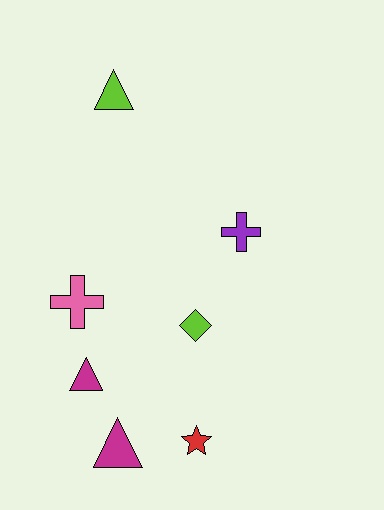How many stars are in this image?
There is 1 star.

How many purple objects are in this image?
There is 1 purple object.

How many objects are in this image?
There are 7 objects.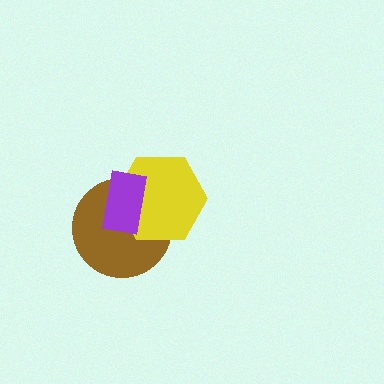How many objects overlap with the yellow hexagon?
2 objects overlap with the yellow hexagon.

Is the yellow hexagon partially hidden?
Yes, it is partially covered by another shape.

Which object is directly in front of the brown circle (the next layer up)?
The yellow hexagon is directly in front of the brown circle.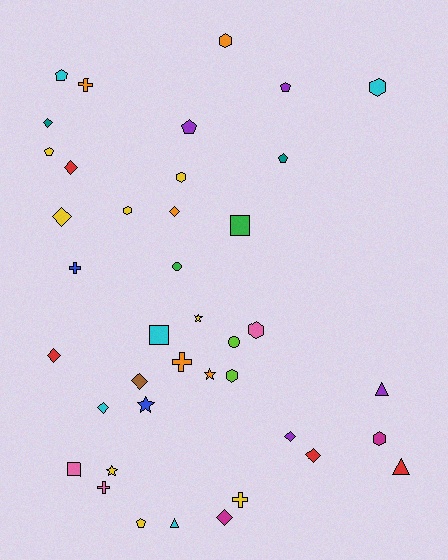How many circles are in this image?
There are 2 circles.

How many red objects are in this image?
There are 4 red objects.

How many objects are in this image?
There are 40 objects.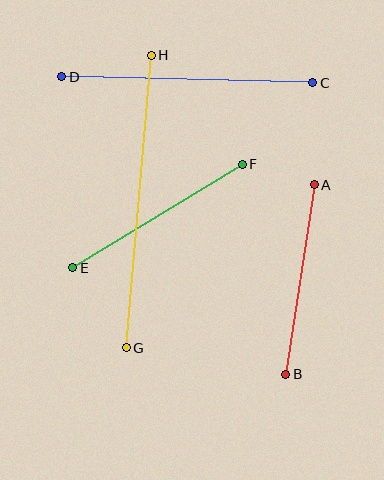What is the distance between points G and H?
The distance is approximately 293 pixels.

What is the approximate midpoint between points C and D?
The midpoint is at approximately (187, 80) pixels.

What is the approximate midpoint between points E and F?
The midpoint is at approximately (158, 216) pixels.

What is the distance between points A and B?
The distance is approximately 192 pixels.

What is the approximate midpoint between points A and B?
The midpoint is at approximately (300, 280) pixels.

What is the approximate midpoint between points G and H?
The midpoint is at approximately (139, 201) pixels.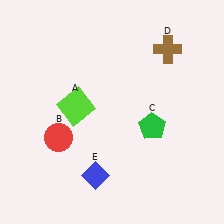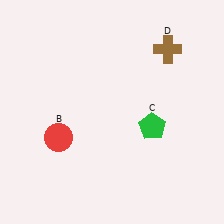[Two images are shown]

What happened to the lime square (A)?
The lime square (A) was removed in Image 2. It was in the top-left area of Image 1.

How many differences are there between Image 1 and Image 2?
There are 2 differences between the two images.